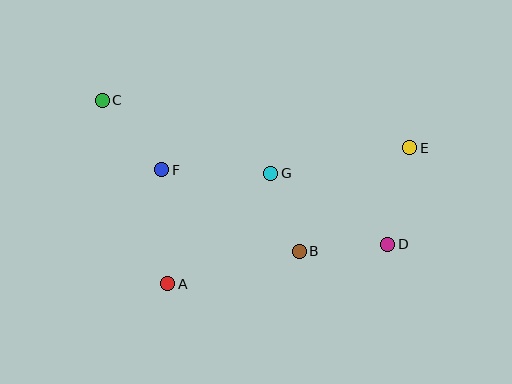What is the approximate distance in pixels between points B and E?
The distance between B and E is approximately 151 pixels.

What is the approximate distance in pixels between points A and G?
The distance between A and G is approximately 151 pixels.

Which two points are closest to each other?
Points B and G are closest to each other.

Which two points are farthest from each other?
Points C and D are farthest from each other.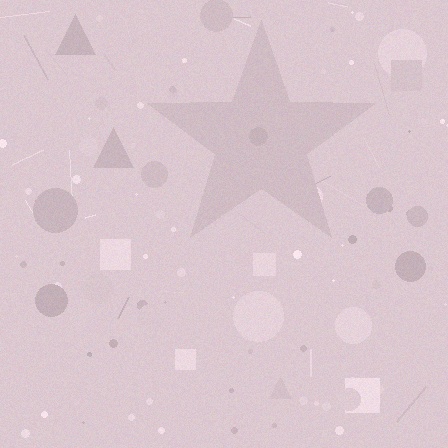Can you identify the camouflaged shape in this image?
The camouflaged shape is a star.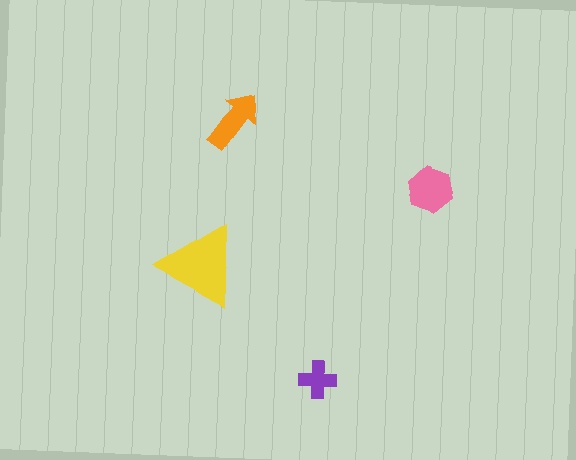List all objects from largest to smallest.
The yellow triangle, the pink hexagon, the orange arrow, the purple cross.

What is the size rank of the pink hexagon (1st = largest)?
2nd.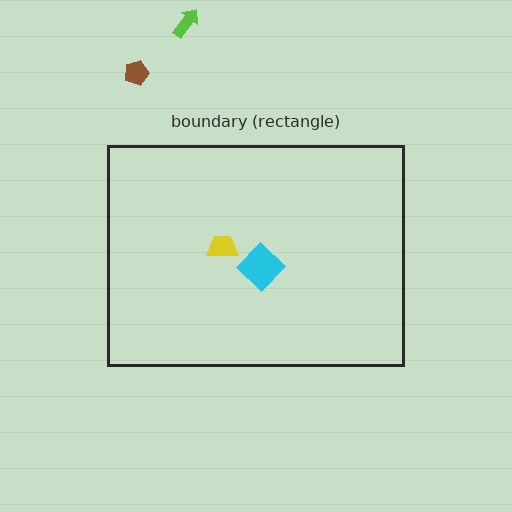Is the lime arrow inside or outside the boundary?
Outside.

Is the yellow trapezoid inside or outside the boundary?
Inside.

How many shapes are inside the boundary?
2 inside, 2 outside.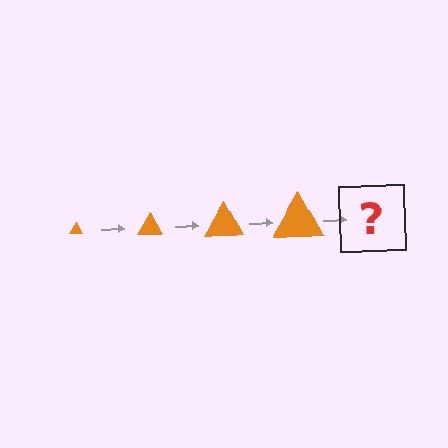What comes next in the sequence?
The next element should be an orange triangle, larger than the previous one.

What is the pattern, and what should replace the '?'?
The pattern is that the triangle gets progressively larger each step. The '?' should be an orange triangle, larger than the previous one.